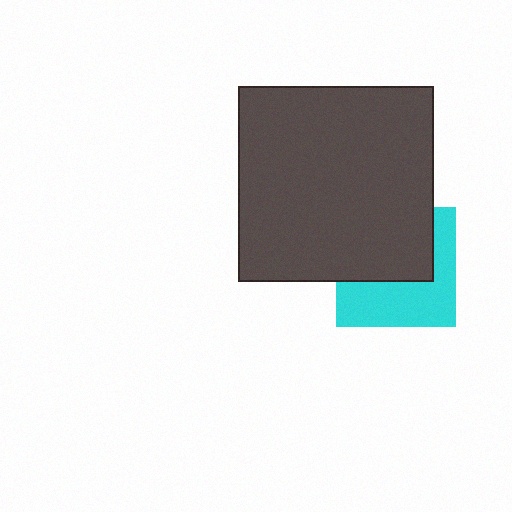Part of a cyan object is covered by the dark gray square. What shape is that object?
It is a square.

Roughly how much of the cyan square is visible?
About half of it is visible (roughly 50%).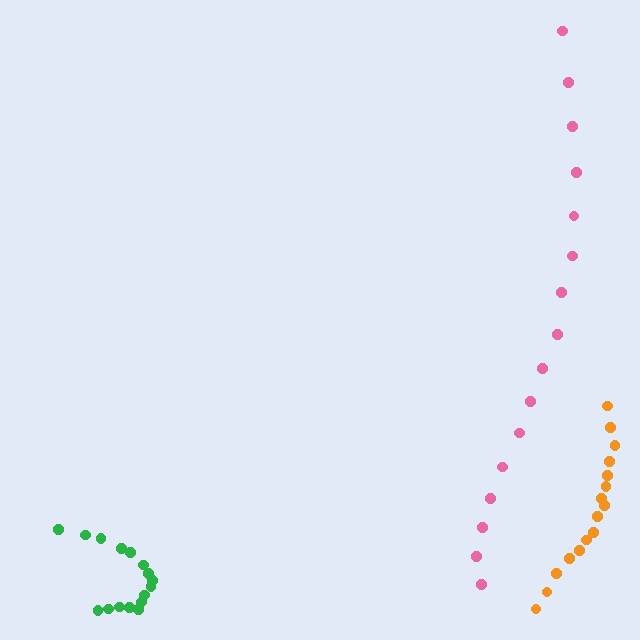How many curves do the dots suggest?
There are 3 distinct paths.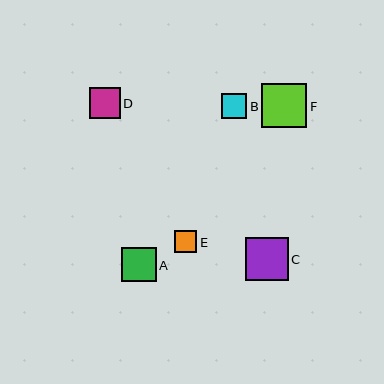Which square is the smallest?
Square E is the smallest with a size of approximately 22 pixels.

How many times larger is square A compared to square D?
Square A is approximately 1.1 times the size of square D.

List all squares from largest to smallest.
From largest to smallest: F, C, A, D, B, E.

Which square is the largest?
Square F is the largest with a size of approximately 45 pixels.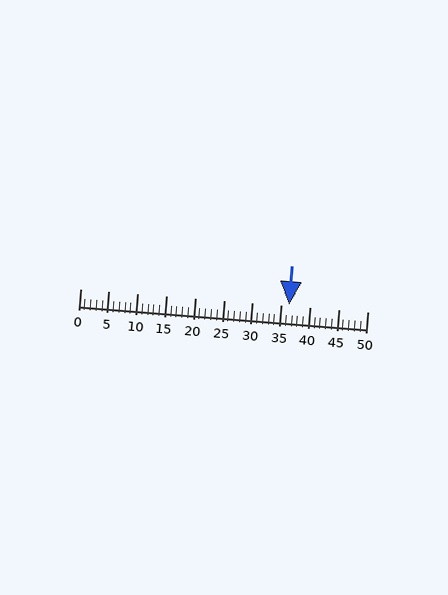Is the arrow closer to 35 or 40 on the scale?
The arrow is closer to 35.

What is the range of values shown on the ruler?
The ruler shows values from 0 to 50.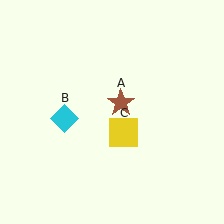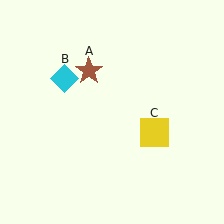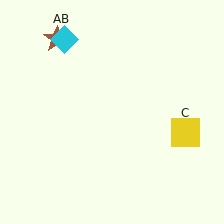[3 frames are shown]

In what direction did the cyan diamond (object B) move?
The cyan diamond (object B) moved up.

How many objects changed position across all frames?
3 objects changed position: brown star (object A), cyan diamond (object B), yellow square (object C).